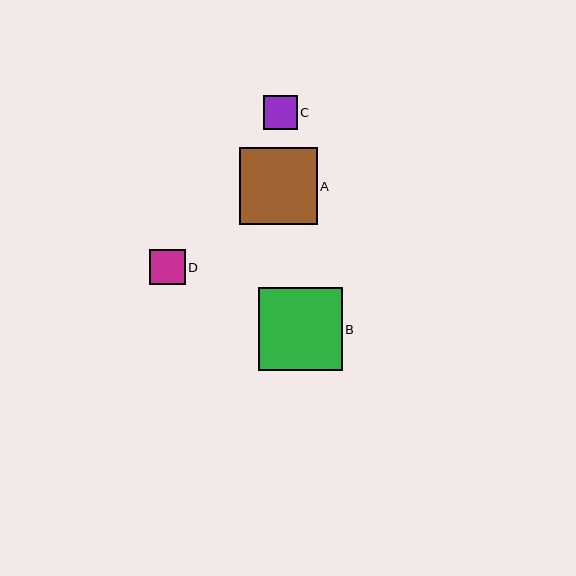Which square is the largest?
Square B is the largest with a size of approximately 84 pixels.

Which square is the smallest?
Square C is the smallest with a size of approximately 34 pixels.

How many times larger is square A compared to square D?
Square A is approximately 2.2 times the size of square D.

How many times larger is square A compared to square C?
Square A is approximately 2.3 times the size of square C.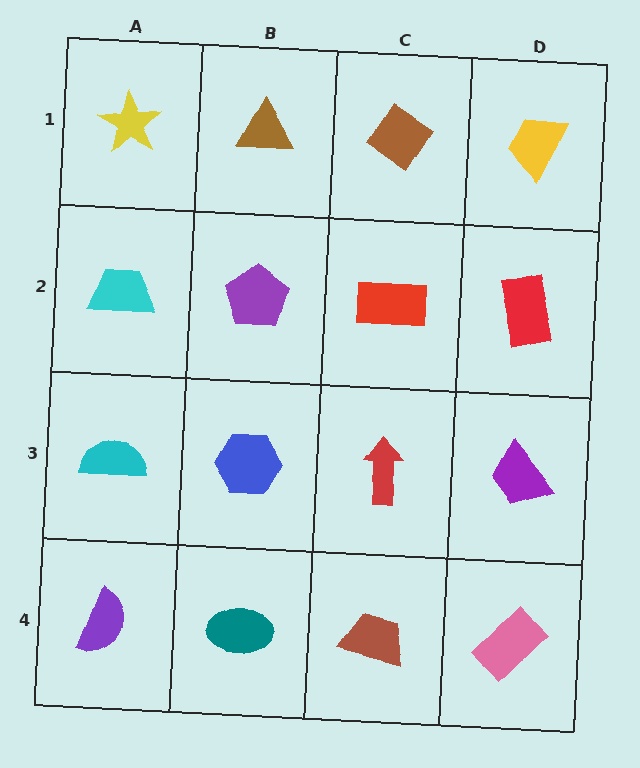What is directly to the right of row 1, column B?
A brown diamond.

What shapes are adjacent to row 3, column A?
A cyan trapezoid (row 2, column A), a purple semicircle (row 4, column A), a blue hexagon (row 3, column B).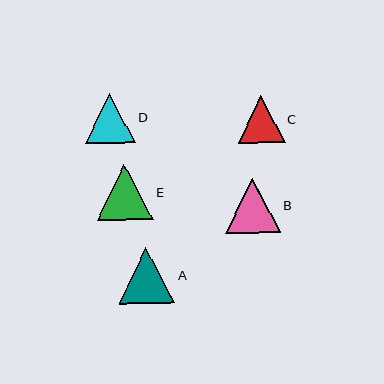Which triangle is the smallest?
Triangle C is the smallest with a size of approximately 47 pixels.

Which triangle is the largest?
Triangle E is the largest with a size of approximately 56 pixels.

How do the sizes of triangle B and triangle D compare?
Triangle B and triangle D are approximately the same size.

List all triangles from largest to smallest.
From largest to smallest: E, A, B, D, C.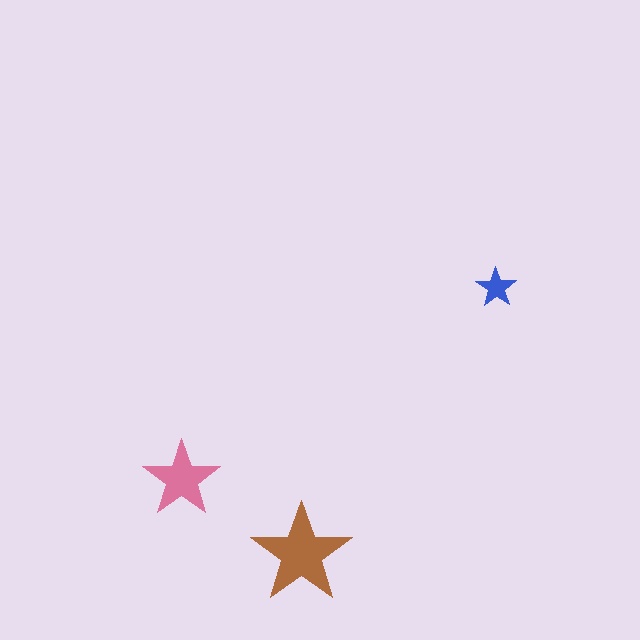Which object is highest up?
The blue star is topmost.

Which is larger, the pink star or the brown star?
The brown one.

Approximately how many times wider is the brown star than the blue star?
About 2.5 times wider.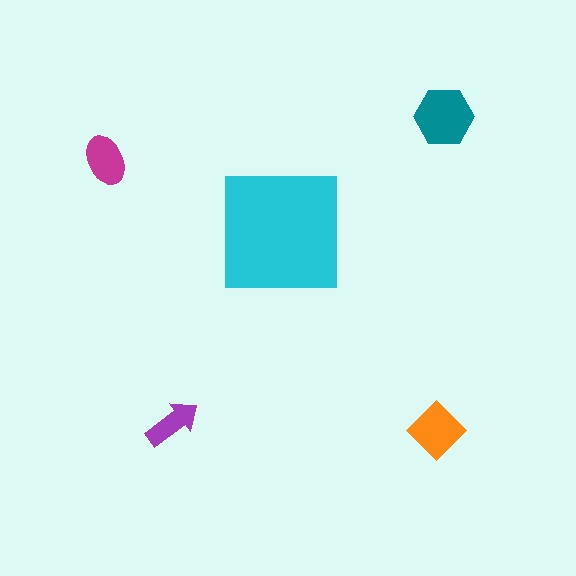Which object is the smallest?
The purple arrow.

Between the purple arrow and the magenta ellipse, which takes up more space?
The magenta ellipse.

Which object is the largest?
The cyan square.